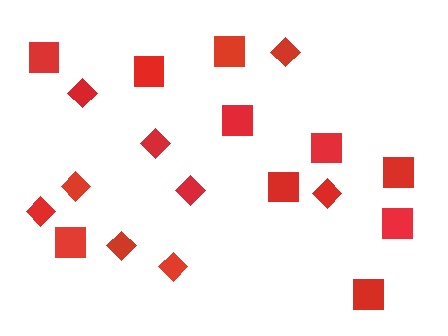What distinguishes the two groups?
There are 2 groups: one group of diamonds (9) and one group of squares (10).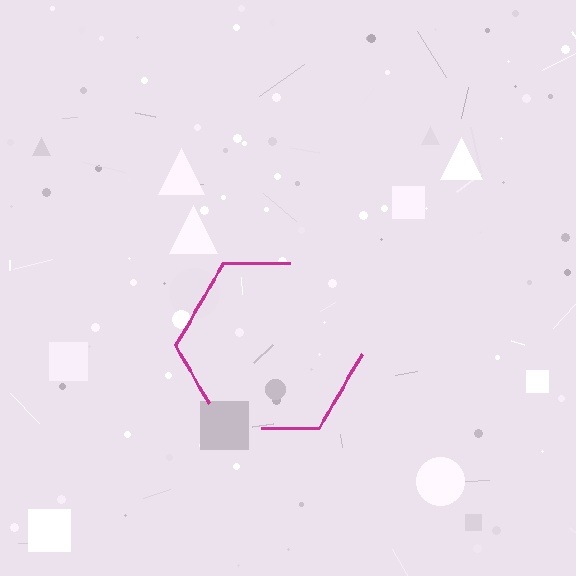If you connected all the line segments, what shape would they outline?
They would outline a hexagon.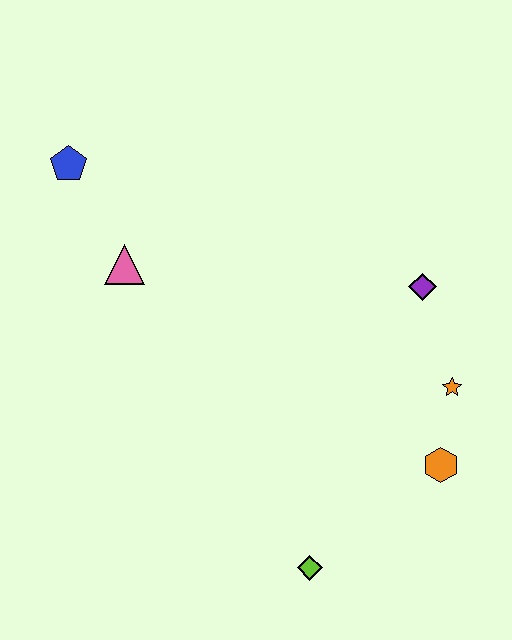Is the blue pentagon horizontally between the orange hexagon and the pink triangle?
No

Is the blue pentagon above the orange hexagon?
Yes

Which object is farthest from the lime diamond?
The blue pentagon is farthest from the lime diamond.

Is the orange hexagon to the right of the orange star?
No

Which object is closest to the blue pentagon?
The pink triangle is closest to the blue pentagon.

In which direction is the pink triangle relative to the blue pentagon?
The pink triangle is below the blue pentagon.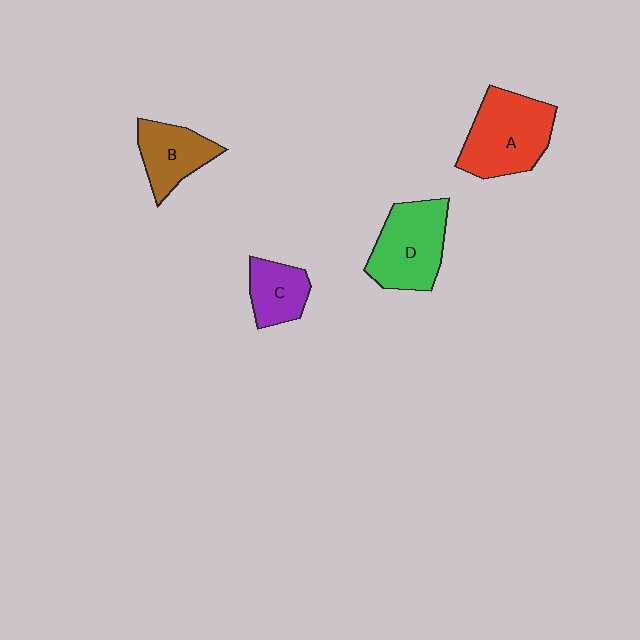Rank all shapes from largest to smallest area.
From largest to smallest: A (red), D (green), B (brown), C (purple).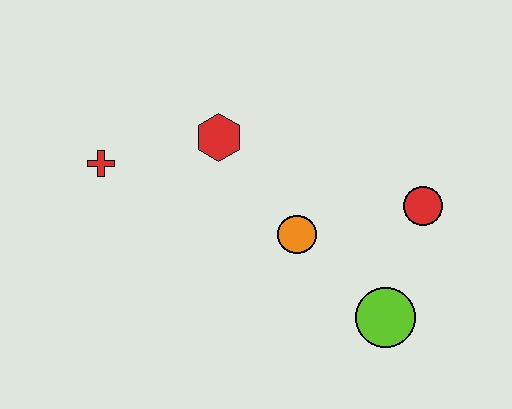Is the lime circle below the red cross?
Yes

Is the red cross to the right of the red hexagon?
No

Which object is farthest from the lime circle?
The red cross is farthest from the lime circle.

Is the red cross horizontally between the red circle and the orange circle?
No